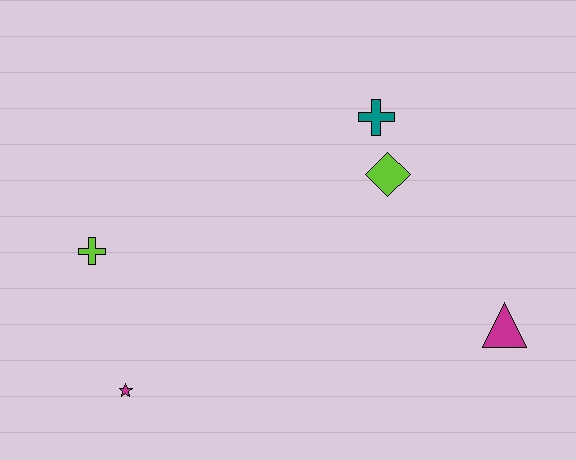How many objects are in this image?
There are 5 objects.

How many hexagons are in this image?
There are no hexagons.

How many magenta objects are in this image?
There are 2 magenta objects.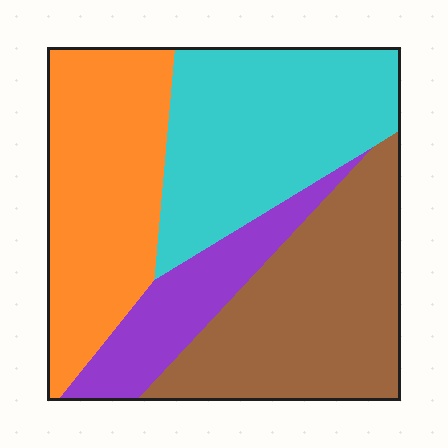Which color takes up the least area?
Purple, at roughly 15%.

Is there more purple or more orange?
Orange.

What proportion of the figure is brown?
Brown covers roughly 30% of the figure.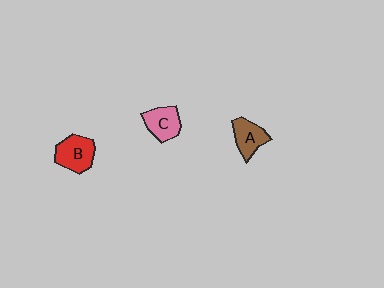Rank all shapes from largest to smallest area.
From largest to smallest: B (red), C (pink), A (brown).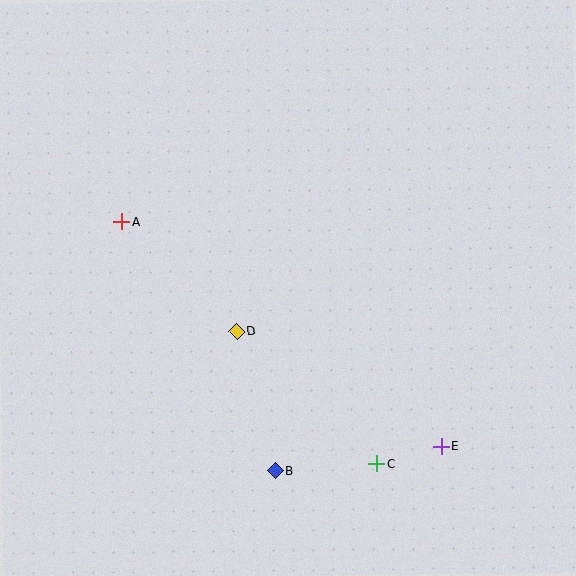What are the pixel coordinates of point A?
Point A is at (122, 222).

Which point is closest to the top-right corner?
Point E is closest to the top-right corner.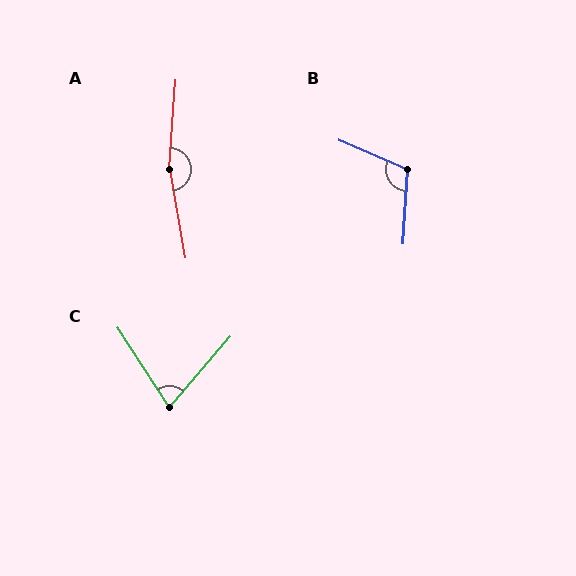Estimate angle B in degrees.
Approximately 110 degrees.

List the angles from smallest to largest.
C (74°), B (110°), A (166°).